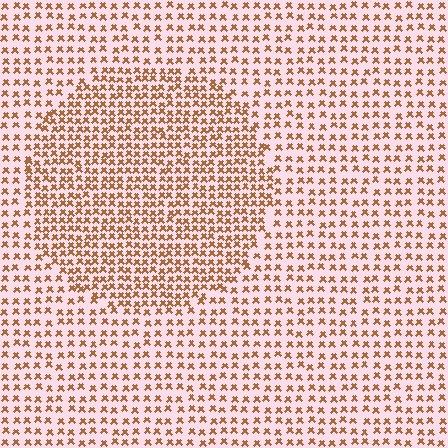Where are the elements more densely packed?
The elements are more densely packed inside the circle boundary.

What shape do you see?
I see a circle.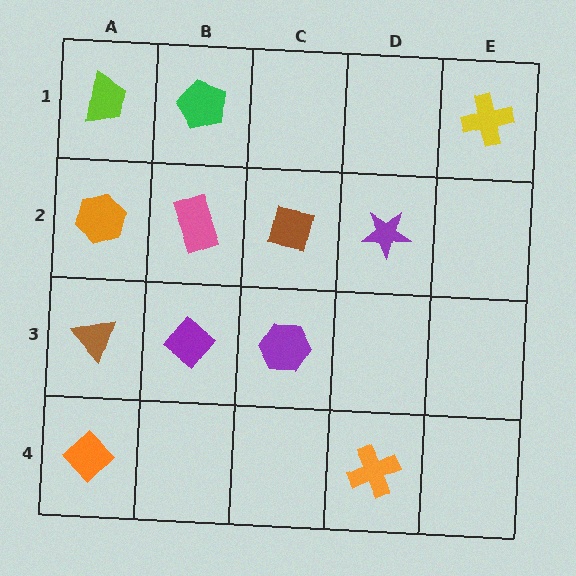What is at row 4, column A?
An orange diamond.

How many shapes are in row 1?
3 shapes.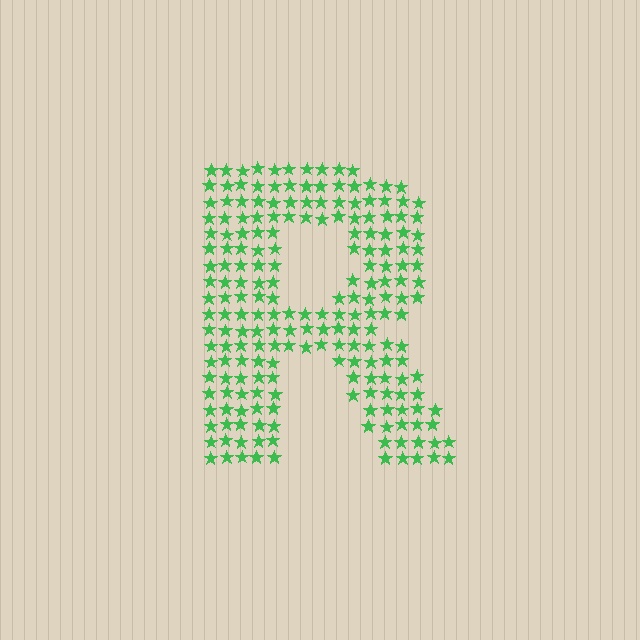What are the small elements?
The small elements are stars.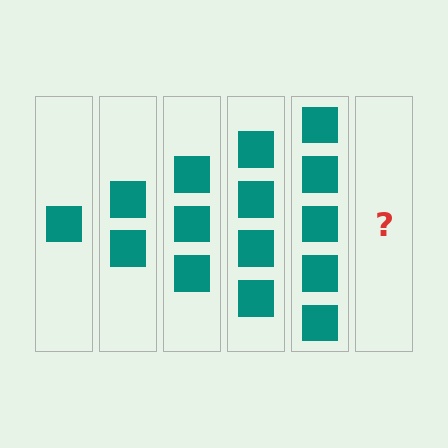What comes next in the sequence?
The next element should be 6 squares.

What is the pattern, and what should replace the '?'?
The pattern is that each step adds one more square. The '?' should be 6 squares.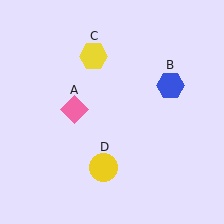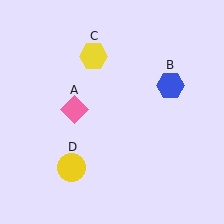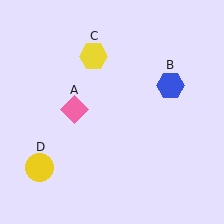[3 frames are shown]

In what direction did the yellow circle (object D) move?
The yellow circle (object D) moved left.